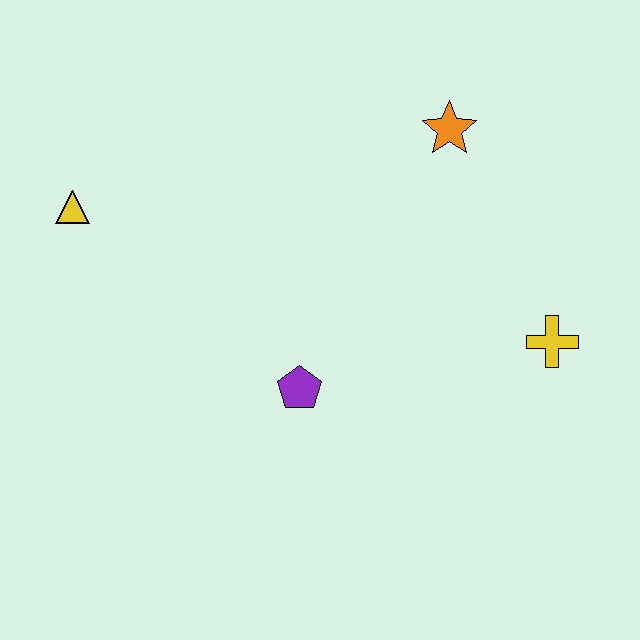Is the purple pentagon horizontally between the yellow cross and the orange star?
No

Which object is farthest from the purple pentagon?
The orange star is farthest from the purple pentagon.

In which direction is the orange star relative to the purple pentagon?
The orange star is above the purple pentagon.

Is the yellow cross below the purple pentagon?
No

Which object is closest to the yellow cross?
The orange star is closest to the yellow cross.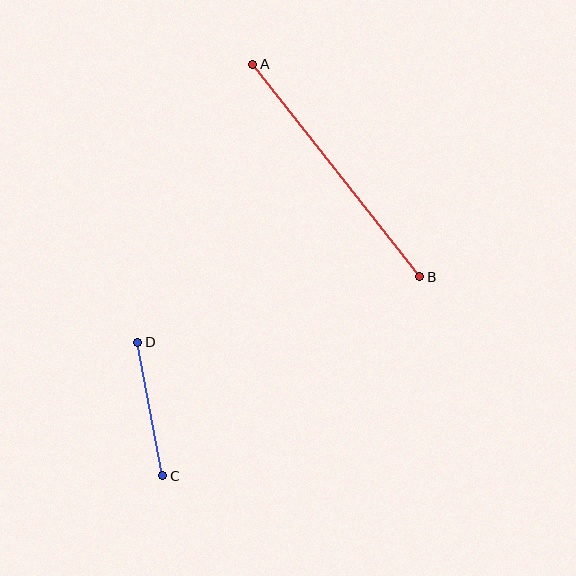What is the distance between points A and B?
The distance is approximately 270 pixels.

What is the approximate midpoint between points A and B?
The midpoint is at approximately (336, 170) pixels.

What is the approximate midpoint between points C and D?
The midpoint is at approximately (150, 409) pixels.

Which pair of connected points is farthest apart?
Points A and B are farthest apart.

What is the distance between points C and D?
The distance is approximately 136 pixels.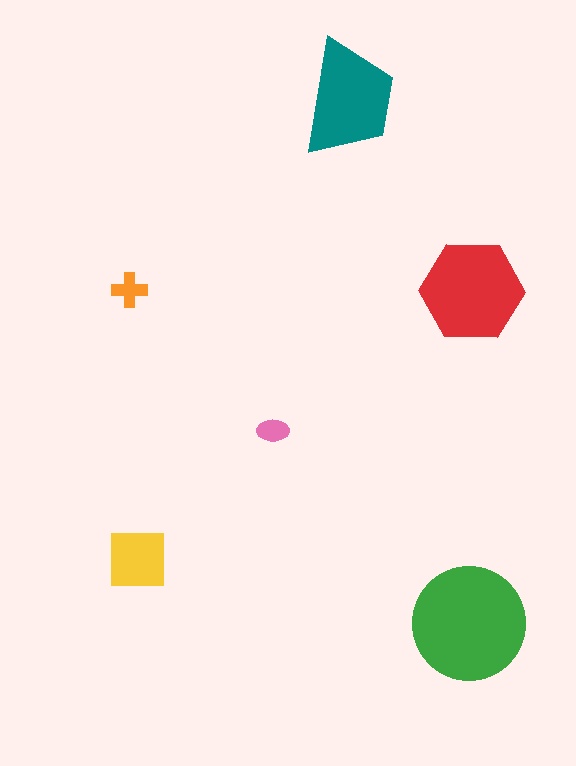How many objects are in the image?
There are 6 objects in the image.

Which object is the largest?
The green circle.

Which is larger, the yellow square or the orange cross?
The yellow square.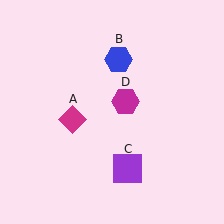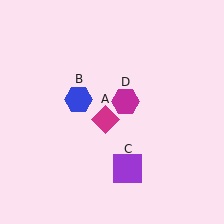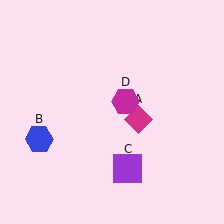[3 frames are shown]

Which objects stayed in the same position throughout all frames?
Purple square (object C) and magenta hexagon (object D) remained stationary.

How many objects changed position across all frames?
2 objects changed position: magenta diamond (object A), blue hexagon (object B).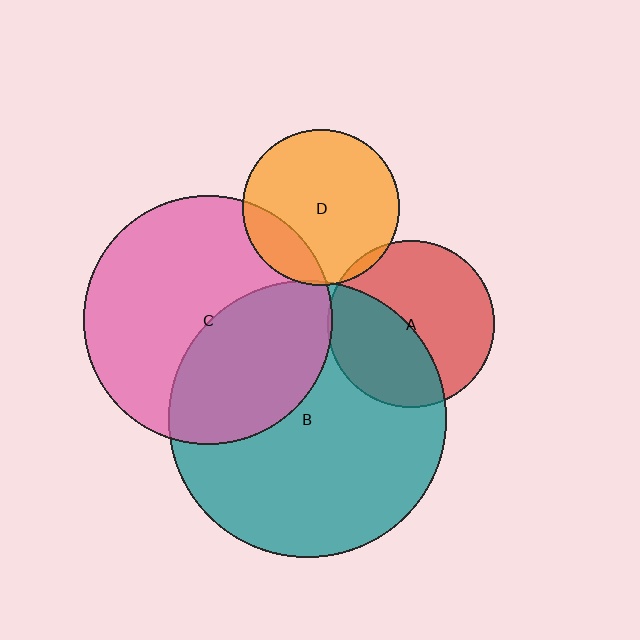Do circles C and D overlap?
Yes.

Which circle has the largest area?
Circle B (teal).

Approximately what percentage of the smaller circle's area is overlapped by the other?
Approximately 20%.